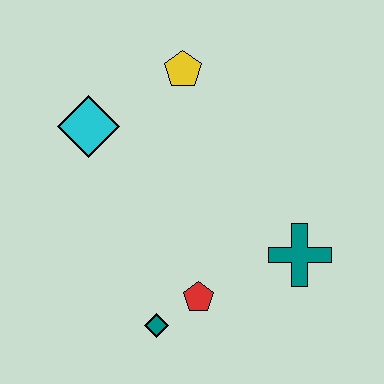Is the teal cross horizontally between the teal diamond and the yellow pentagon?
No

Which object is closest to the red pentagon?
The teal diamond is closest to the red pentagon.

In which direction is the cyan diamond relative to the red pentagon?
The cyan diamond is above the red pentagon.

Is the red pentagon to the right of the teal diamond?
Yes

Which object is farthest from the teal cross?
The cyan diamond is farthest from the teal cross.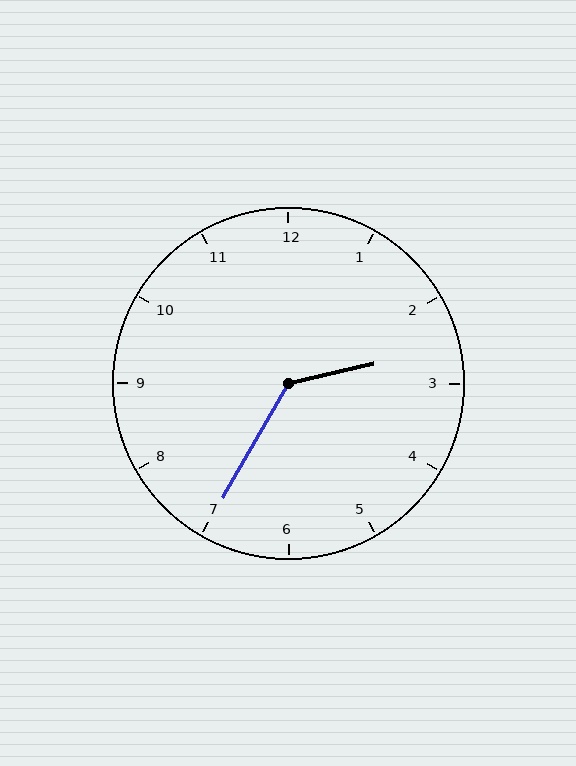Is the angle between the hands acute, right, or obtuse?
It is obtuse.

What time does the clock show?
2:35.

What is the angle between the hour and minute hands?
Approximately 132 degrees.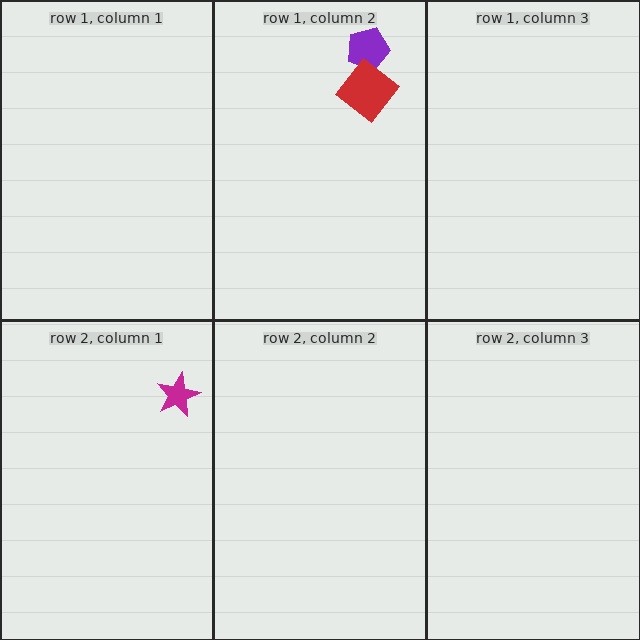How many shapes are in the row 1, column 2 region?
2.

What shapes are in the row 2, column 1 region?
The magenta star.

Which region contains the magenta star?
The row 2, column 1 region.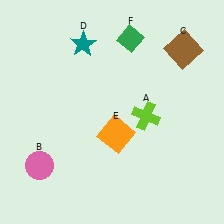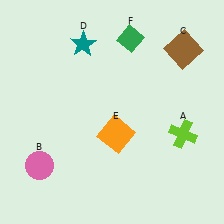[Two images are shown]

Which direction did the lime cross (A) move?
The lime cross (A) moved right.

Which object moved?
The lime cross (A) moved right.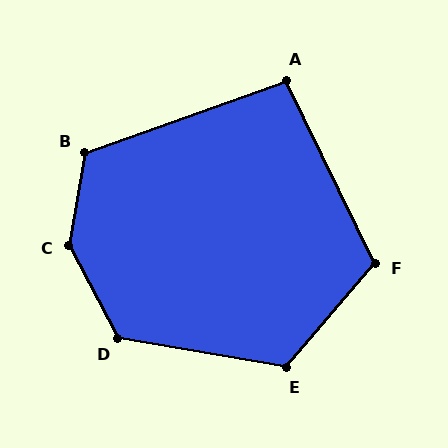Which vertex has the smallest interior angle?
A, at approximately 96 degrees.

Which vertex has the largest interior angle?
C, at approximately 143 degrees.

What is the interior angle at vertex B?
Approximately 119 degrees (obtuse).